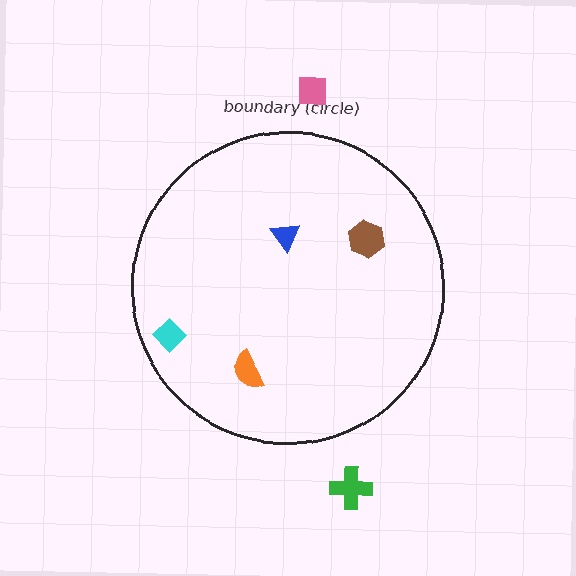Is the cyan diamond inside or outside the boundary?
Inside.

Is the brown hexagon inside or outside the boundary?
Inside.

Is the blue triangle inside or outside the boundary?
Inside.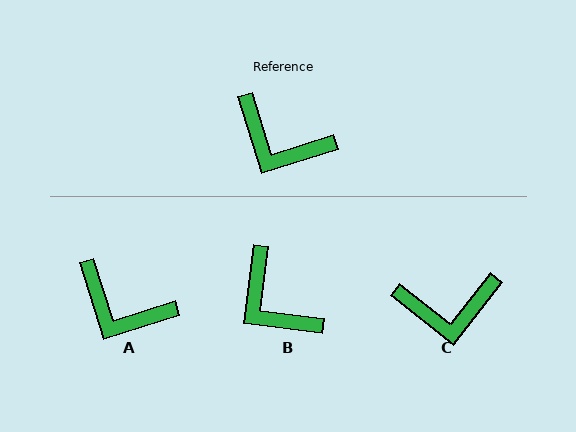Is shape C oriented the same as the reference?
No, it is off by about 35 degrees.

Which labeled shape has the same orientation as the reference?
A.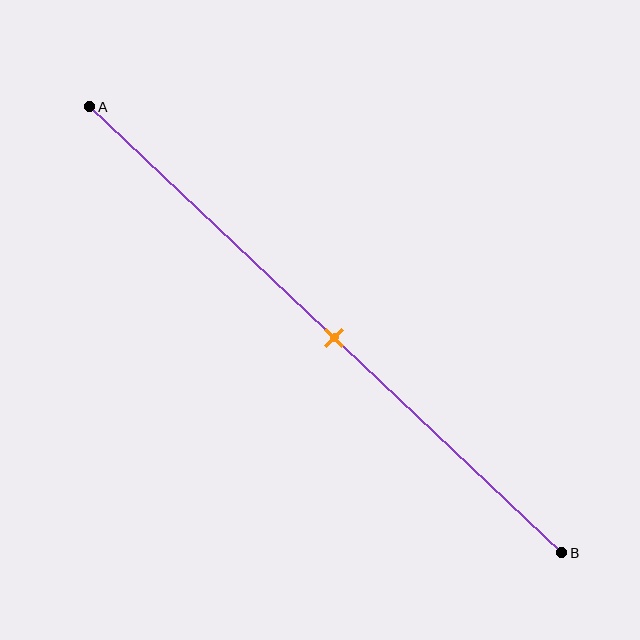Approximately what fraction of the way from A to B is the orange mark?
The orange mark is approximately 50% of the way from A to B.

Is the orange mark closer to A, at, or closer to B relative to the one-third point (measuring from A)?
The orange mark is closer to point B than the one-third point of segment AB.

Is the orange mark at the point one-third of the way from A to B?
No, the mark is at about 50% from A, not at the 33% one-third point.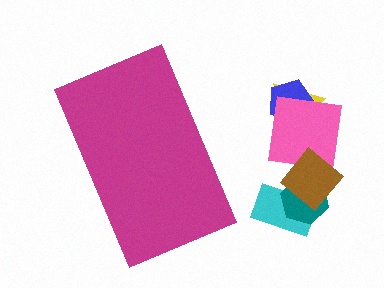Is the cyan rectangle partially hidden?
No, the cyan rectangle is fully visible.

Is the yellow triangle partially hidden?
No, the yellow triangle is fully visible.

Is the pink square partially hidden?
No, the pink square is fully visible.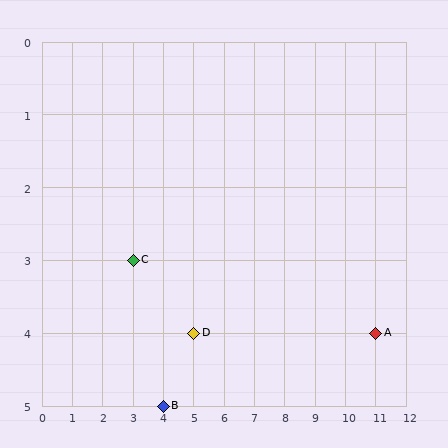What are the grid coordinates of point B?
Point B is at grid coordinates (4, 5).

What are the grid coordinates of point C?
Point C is at grid coordinates (3, 3).